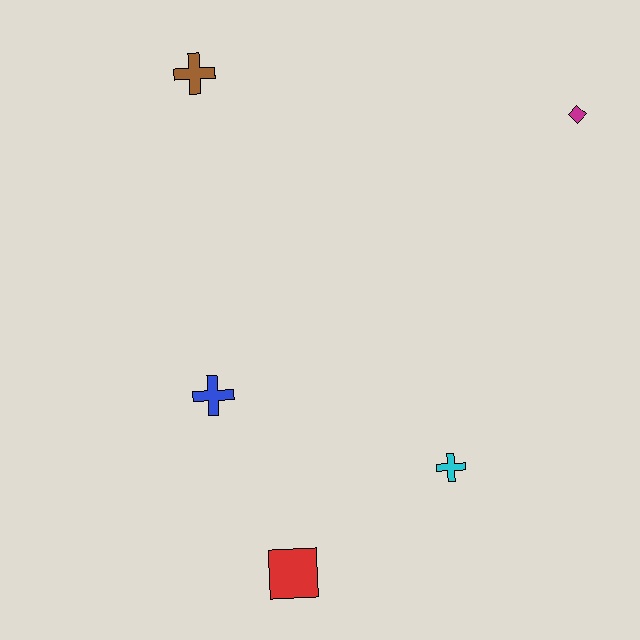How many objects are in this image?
There are 5 objects.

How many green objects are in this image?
There are no green objects.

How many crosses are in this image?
There are 3 crosses.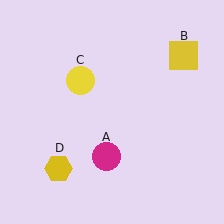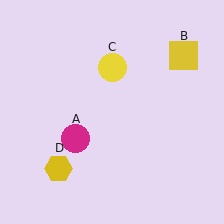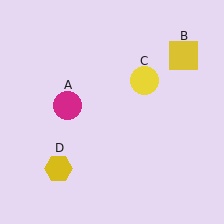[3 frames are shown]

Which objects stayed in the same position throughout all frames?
Yellow square (object B) and yellow hexagon (object D) remained stationary.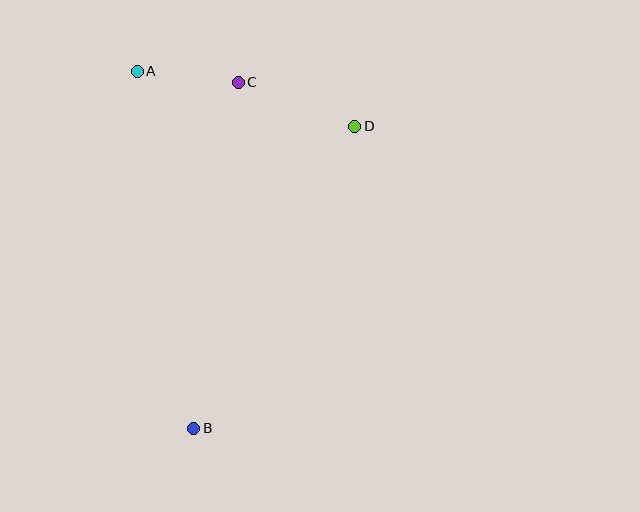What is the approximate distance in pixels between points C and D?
The distance between C and D is approximately 124 pixels.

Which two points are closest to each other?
Points A and C are closest to each other.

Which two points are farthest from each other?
Points A and B are farthest from each other.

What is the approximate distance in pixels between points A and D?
The distance between A and D is approximately 224 pixels.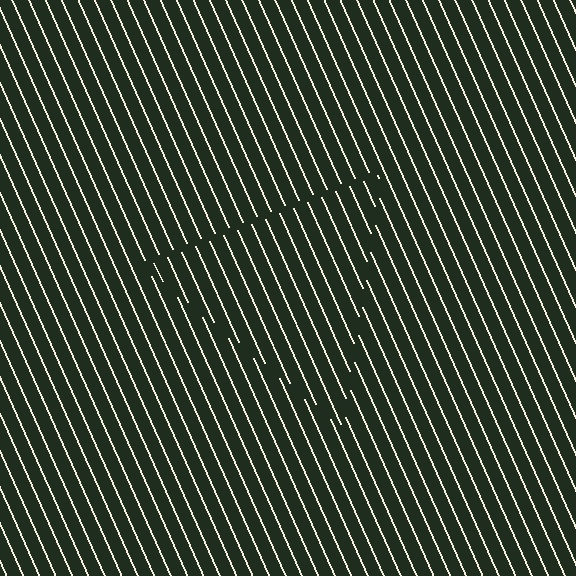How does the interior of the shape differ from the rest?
The interior of the shape contains the same grating, shifted by half a period — the contour is defined by the phase discontinuity where line-ends from the inner and outer gratings abut.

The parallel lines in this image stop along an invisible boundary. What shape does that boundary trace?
An illusory triangle. The interior of the shape contains the same grating, shifted by half a period — the contour is defined by the phase discontinuity where line-ends from the inner and outer gratings abut.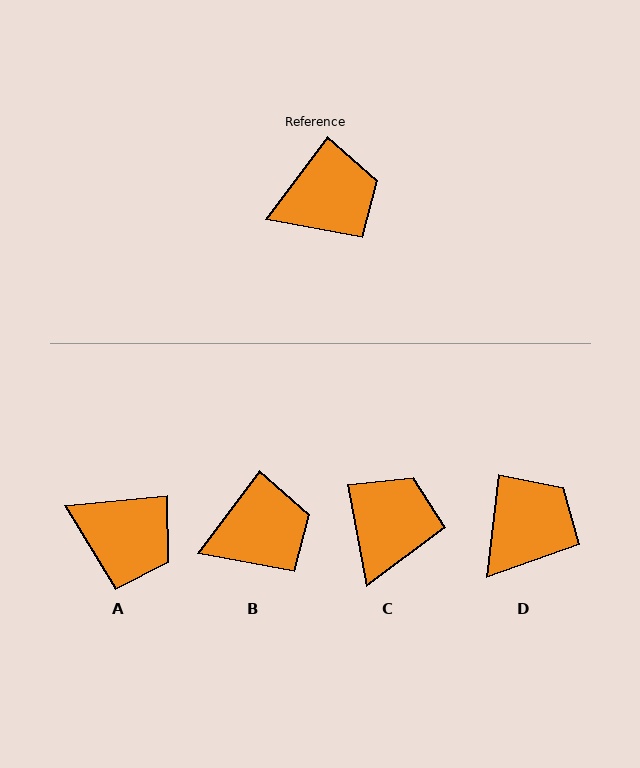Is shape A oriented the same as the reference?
No, it is off by about 48 degrees.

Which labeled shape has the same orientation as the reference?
B.